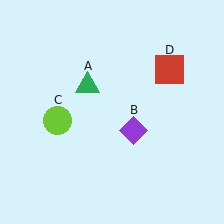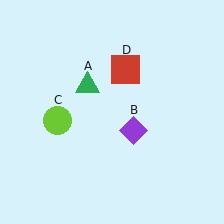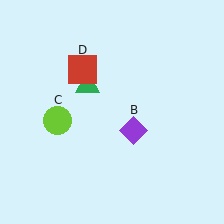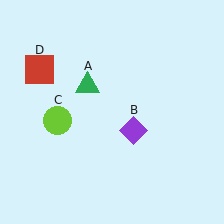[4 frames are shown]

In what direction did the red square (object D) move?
The red square (object D) moved left.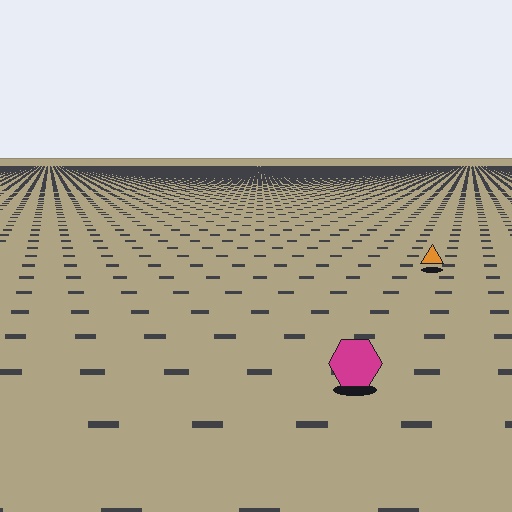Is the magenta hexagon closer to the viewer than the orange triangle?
Yes. The magenta hexagon is closer — you can tell from the texture gradient: the ground texture is coarser near it.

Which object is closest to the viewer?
The magenta hexagon is closest. The texture marks near it are larger and more spread out.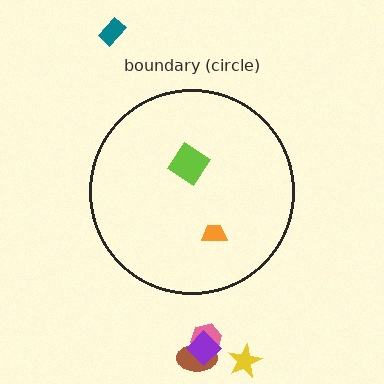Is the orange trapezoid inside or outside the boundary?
Inside.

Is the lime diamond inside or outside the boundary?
Inside.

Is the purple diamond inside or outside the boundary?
Outside.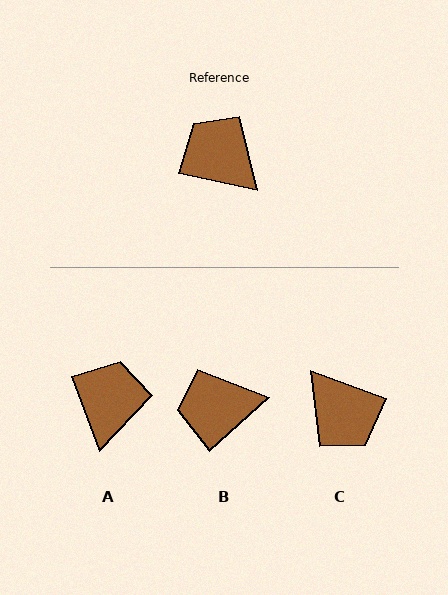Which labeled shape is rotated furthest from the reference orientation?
C, about 172 degrees away.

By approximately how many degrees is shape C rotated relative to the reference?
Approximately 172 degrees counter-clockwise.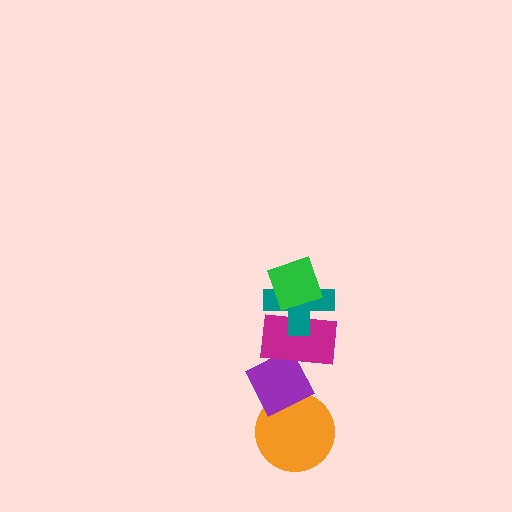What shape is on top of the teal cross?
The green diamond is on top of the teal cross.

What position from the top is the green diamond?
The green diamond is 1st from the top.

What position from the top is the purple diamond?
The purple diamond is 4th from the top.